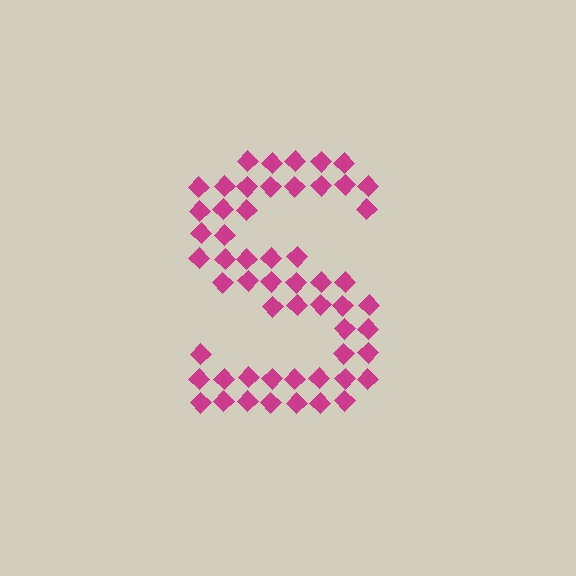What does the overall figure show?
The overall figure shows the letter S.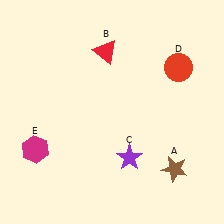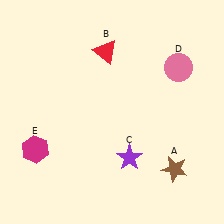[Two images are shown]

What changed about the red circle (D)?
In Image 1, D is red. In Image 2, it changed to pink.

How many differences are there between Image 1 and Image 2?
There is 1 difference between the two images.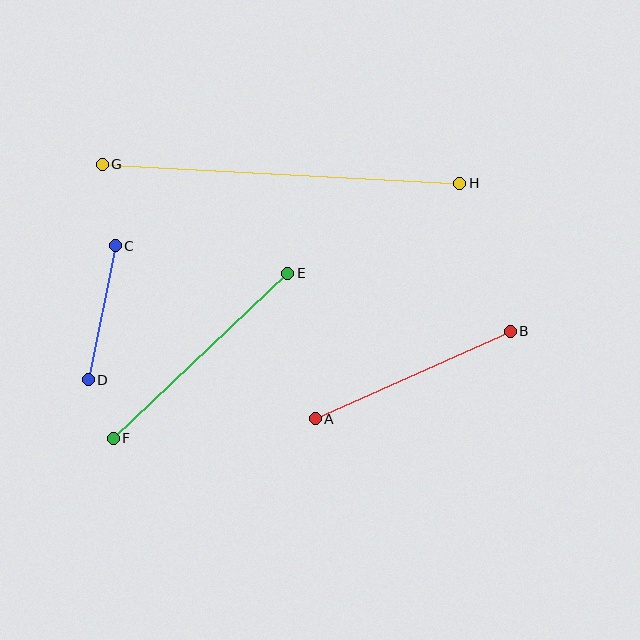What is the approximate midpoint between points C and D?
The midpoint is at approximately (102, 313) pixels.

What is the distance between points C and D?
The distance is approximately 137 pixels.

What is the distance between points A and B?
The distance is approximately 214 pixels.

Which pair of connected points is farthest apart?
Points G and H are farthest apart.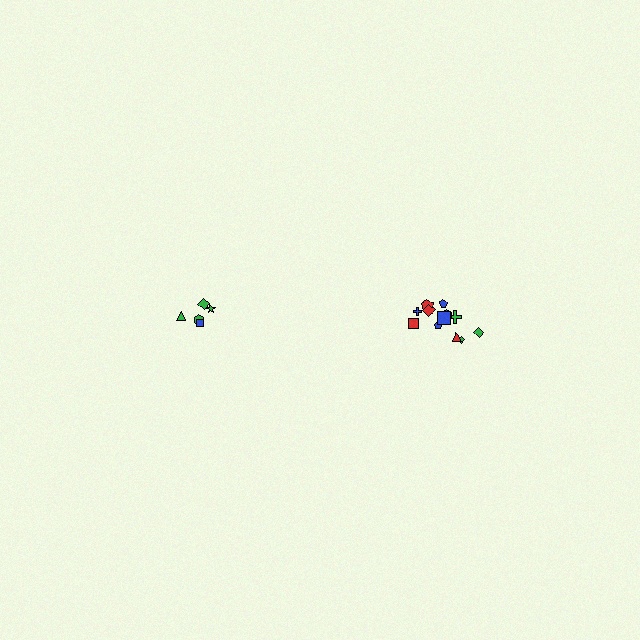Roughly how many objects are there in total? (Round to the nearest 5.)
Roughly 15 objects in total.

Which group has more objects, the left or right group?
The right group.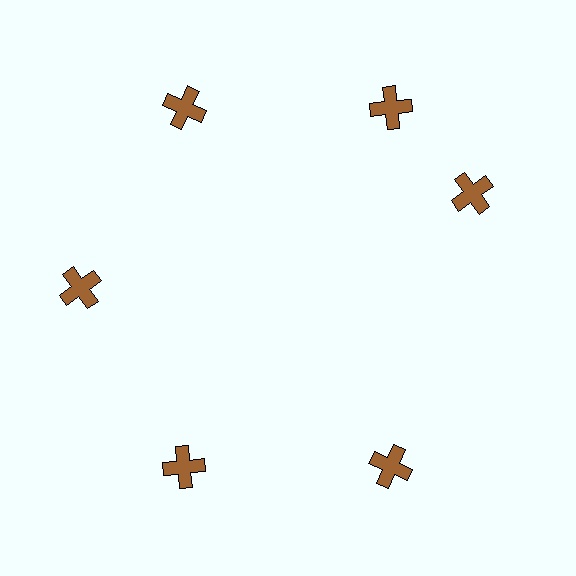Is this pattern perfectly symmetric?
No. The 6 brown crosses are arranged in a ring, but one element near the 3 o'clock position is rotated out of alignment along the ring, breaking the 6-fold rotational symmetry.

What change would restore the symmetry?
The symmetry would be restored by rotating it back into even spacing with its neighbors so that all 6 crosses sit at equal angles and equal distance from the center.